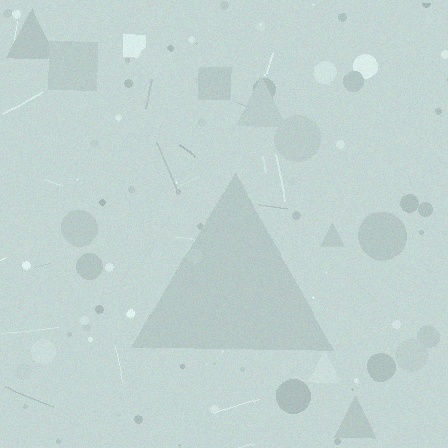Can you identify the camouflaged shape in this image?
The camouflaged shape is a triangle.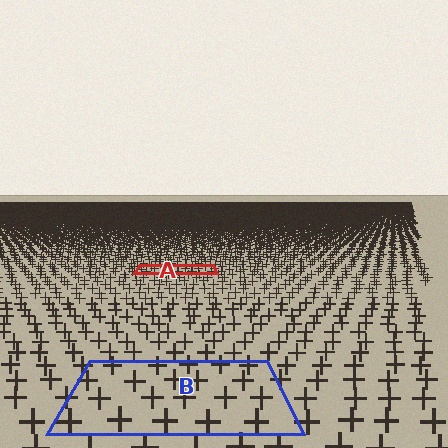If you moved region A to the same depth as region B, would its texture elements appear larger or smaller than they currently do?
They would appear larger. At a closer depth, the same texture elements are projected at a bigger on-screen size.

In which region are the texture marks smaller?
The texture marks are smaller in region A, because it is farther away.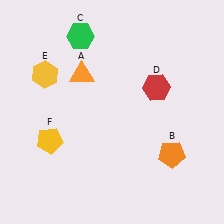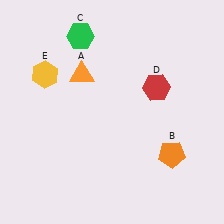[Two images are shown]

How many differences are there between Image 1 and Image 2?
There is 1 difference between the two images.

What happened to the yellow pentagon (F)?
The yellow pentagon (F) was removed in Image 2. It was in the bottom-left area of Image 1.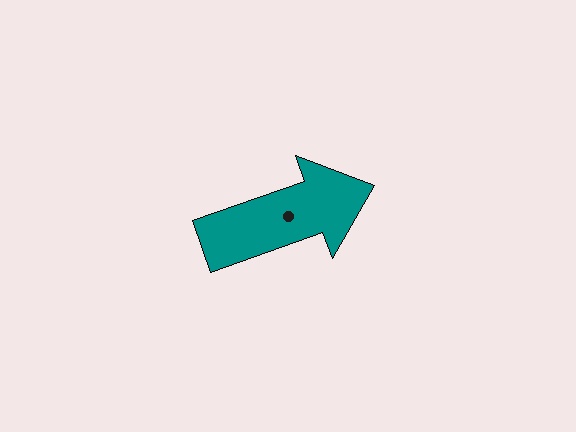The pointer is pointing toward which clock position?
Roughly 2 o'clock.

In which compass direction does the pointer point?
East.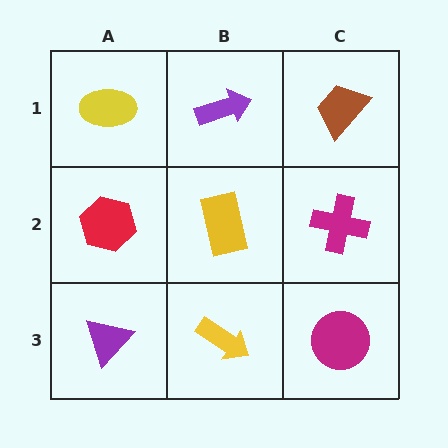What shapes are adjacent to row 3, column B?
A yellow rectangle (row 2, column B), a purple triangle (row 3, column A), a magenta circle (row 3, column C).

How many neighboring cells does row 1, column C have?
2.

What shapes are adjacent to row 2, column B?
A purple arrow (row 1, column B), a yellow arrow (row 3, column B), a red hexagon (row 2, column A), a magenta cross (row 2, column C).